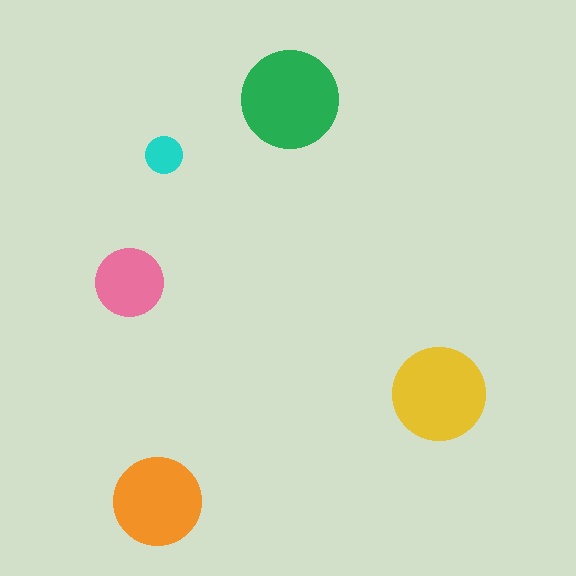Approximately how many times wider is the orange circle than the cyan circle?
About 2.5 times wider.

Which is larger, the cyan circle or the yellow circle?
The yellow one.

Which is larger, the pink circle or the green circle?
The green one.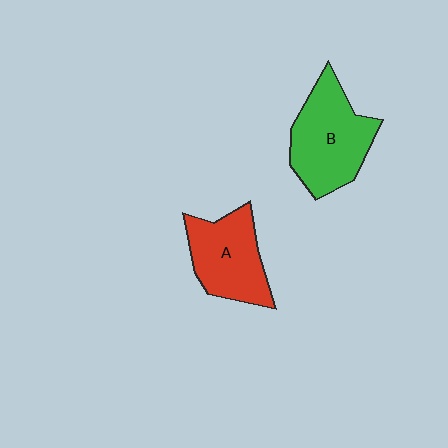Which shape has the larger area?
Shape B (green).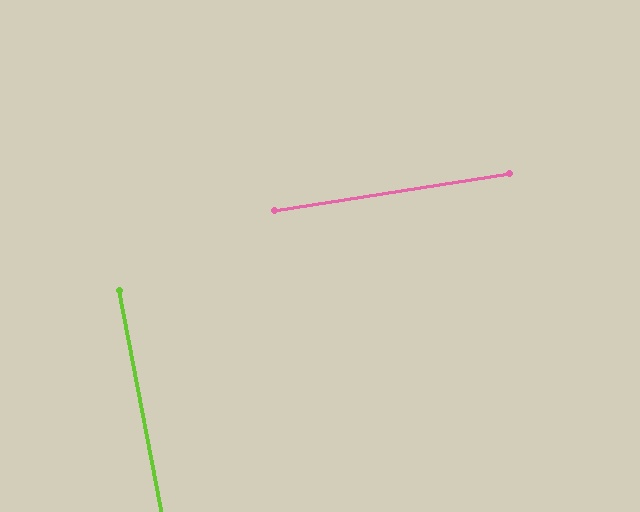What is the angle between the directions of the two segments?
Approximately 88 degrees.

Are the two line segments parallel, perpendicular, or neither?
Perpendicular — they meet at approximately 88°.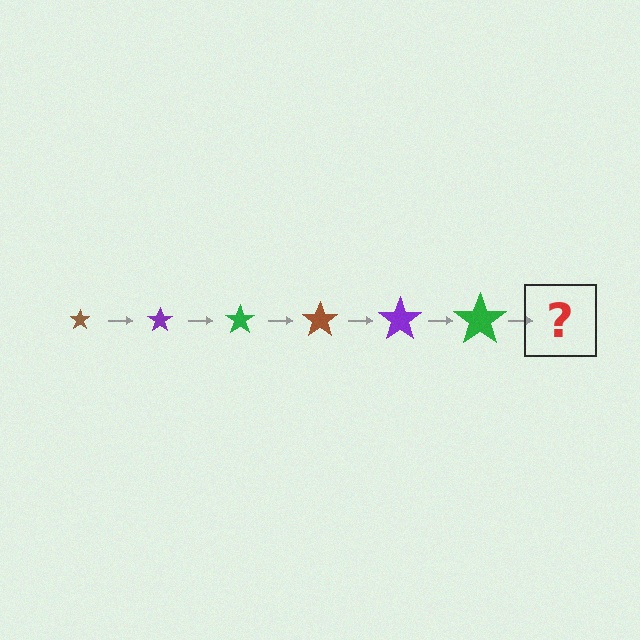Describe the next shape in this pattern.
It should be a brown star, larger than the previous one.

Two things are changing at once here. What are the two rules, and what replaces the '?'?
The two rules are that the star grows larger each step and the color cycles through brown, purple, and green. The '?' should be a brown star, larger than the previous one.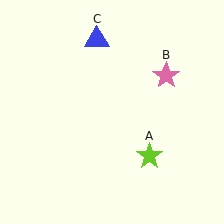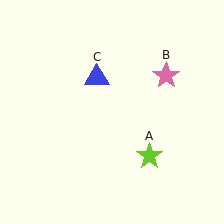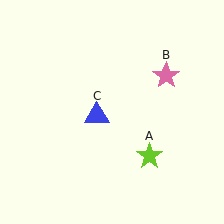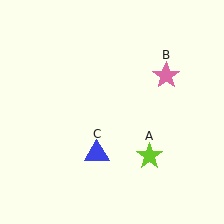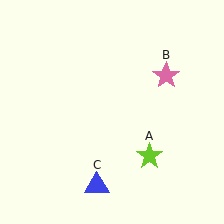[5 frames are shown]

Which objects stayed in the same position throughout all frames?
Lime star (object A) and pink star (object B) remained stationary.